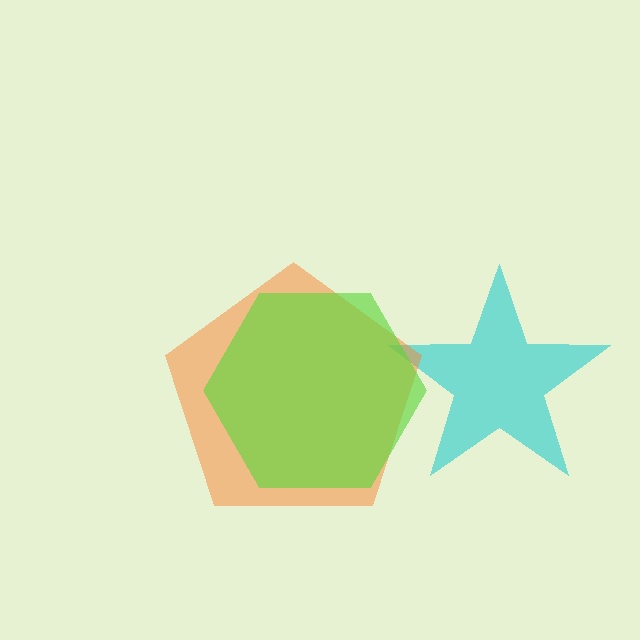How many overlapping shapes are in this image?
There are 3 overlapping shapes in the image.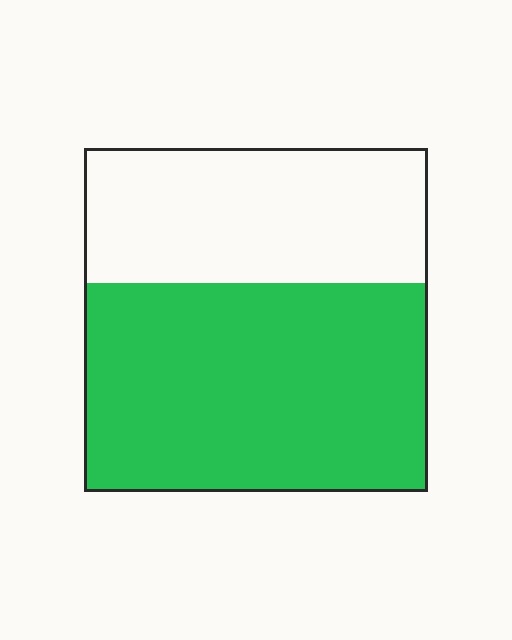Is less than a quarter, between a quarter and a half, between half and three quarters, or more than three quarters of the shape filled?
Between half and three quarters.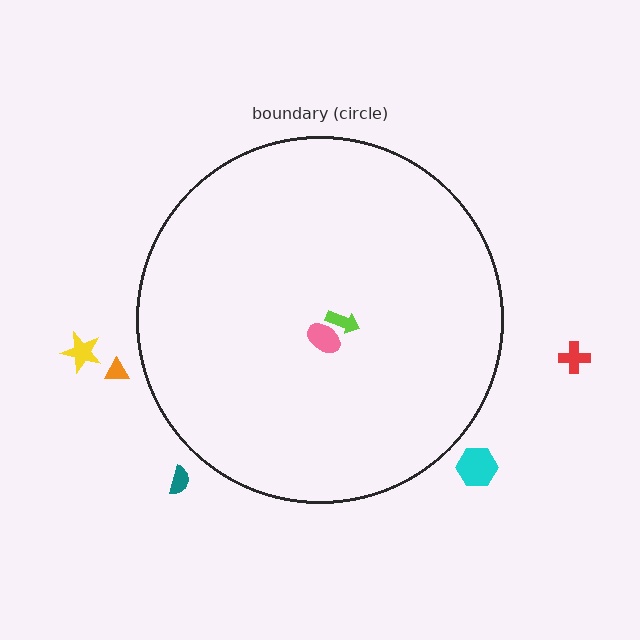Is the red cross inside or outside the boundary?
Outside.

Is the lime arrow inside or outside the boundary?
Inside.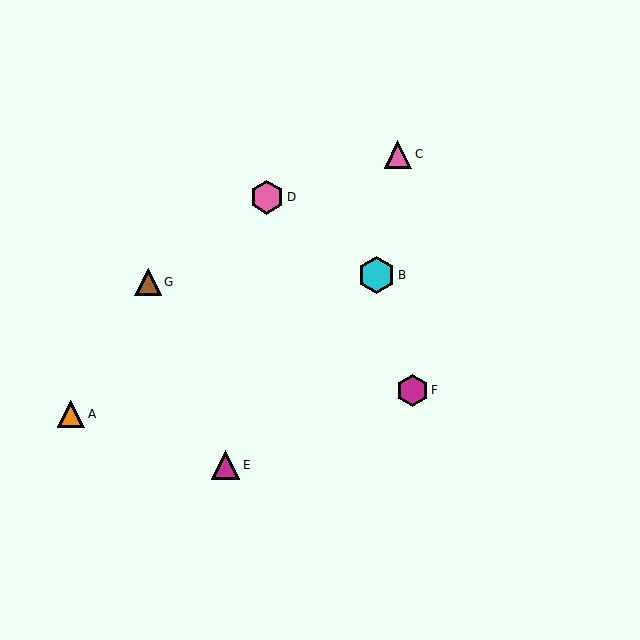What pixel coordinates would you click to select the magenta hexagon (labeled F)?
Click at (413, 390) to select the magenta hexagon F.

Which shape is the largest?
The cyan hexagon (labeled B) is the largest.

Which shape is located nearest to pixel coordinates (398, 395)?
The magenta hexagon (labeled F) at (413, 390) is nearest to that location.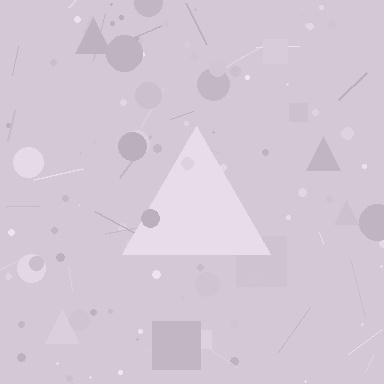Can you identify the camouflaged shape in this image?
The camouflaged shape is a triangle.